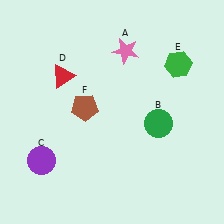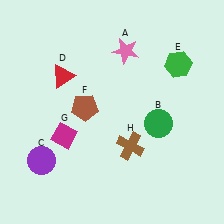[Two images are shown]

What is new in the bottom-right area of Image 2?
A brown cross (H) was added in the bottom-right area of Image 2.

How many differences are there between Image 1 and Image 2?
There are 2 differences between the two images.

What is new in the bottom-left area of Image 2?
A magenta diamond (G) was added in the bottom-left area of Image 2.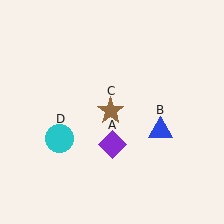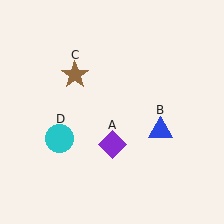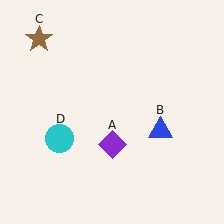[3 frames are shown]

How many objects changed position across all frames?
1 object changed position: brown star (object C).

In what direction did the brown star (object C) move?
The brown star (object C) moved up and to the left.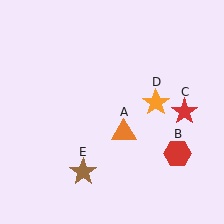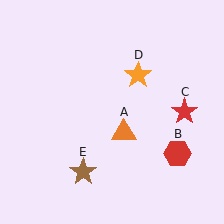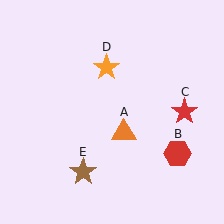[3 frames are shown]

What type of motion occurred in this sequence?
The orange star (object D) rotated counterclockwise around the center of the scene.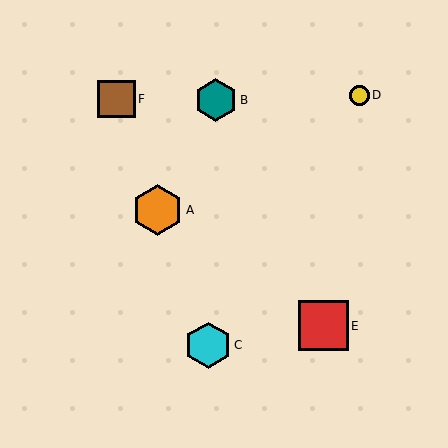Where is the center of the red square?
The center of the red square is at (324, 326).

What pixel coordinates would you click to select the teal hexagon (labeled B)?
Click at (216, 100) to select the teal hexagon B.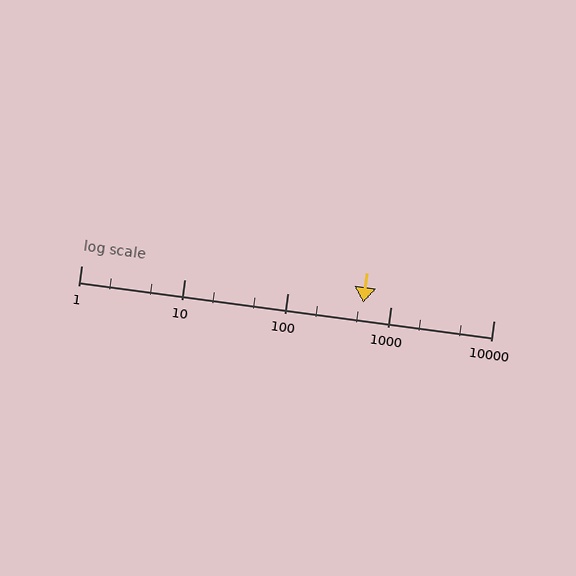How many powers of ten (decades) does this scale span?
The scale spans 4 decades, from 1 to 10000.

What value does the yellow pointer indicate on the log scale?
The pointer indicates approximately 550.